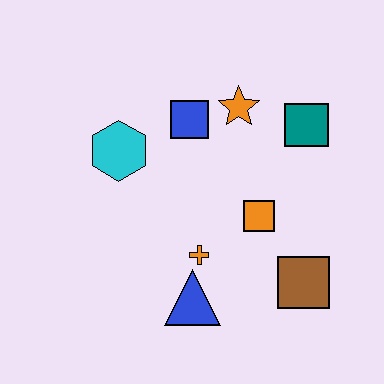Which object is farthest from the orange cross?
The teal square is farthest from the orange cross.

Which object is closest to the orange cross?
The blue triangle is closest to the orange cross.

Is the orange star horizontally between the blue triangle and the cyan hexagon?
No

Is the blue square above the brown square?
Yes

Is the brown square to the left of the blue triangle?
No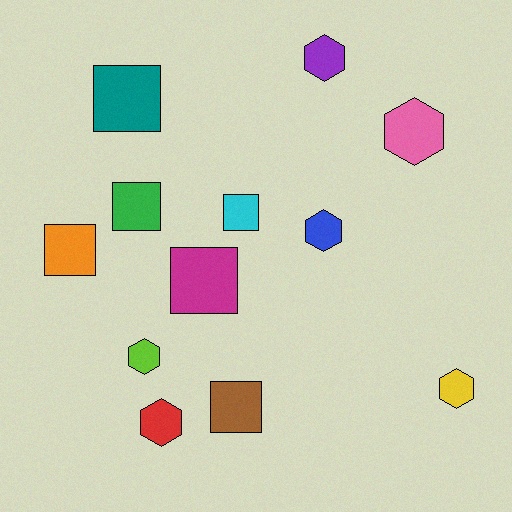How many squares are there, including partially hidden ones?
There are 6 squares.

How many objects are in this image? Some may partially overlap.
There are 12 objects.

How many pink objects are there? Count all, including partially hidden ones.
There is 1 pink object.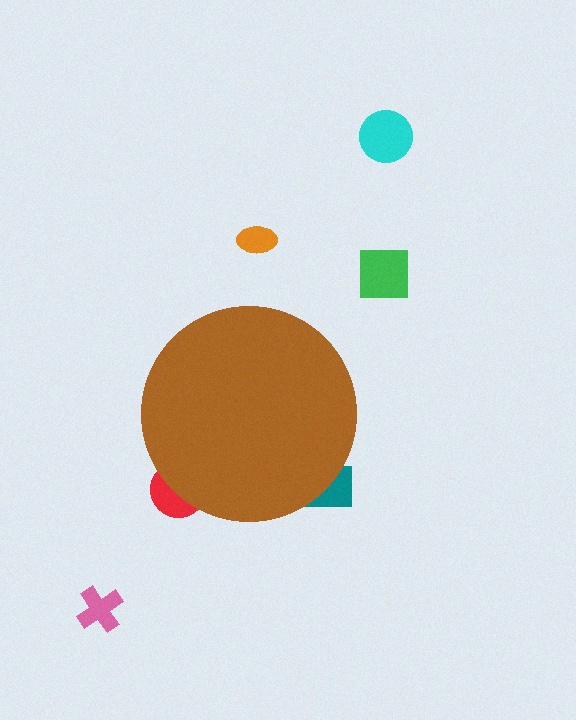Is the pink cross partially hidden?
No, the pink cross is fully visible.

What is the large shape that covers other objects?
A brown circle.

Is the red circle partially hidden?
Yes, the red circle is partially hidden behind the brown circle.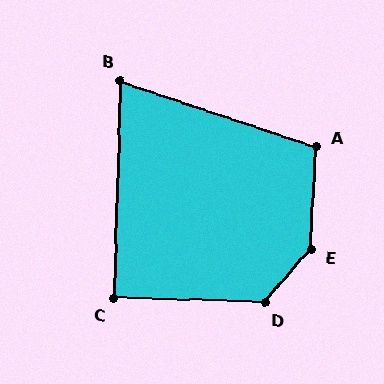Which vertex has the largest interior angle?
E, at approximately 142 degrees.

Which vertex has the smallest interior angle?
B, at approximately 73 degrees.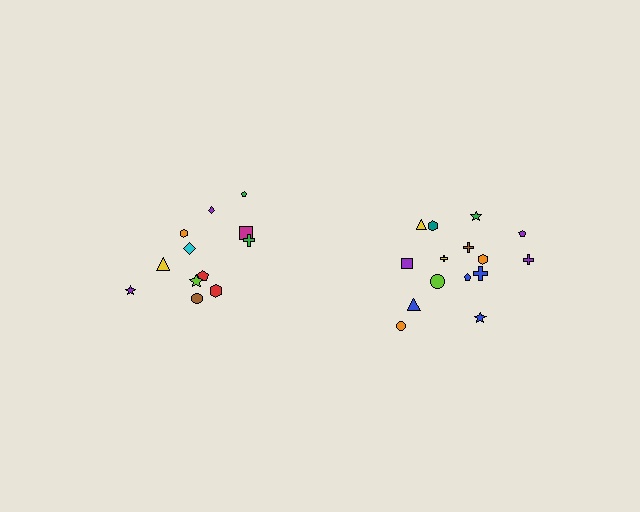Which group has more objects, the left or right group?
The right group.